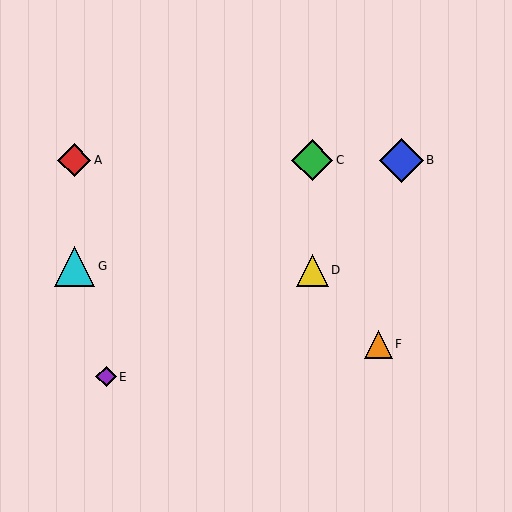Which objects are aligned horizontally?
Objects A, B, C are aligned horizontally.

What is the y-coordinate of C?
Object C is at y≈160.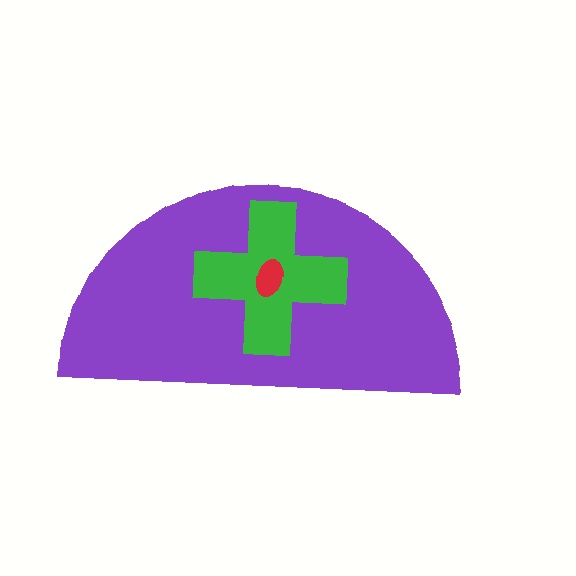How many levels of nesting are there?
3.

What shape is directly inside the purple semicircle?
The green cross.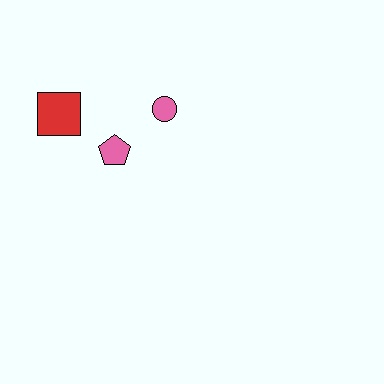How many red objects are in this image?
There is 1 red object.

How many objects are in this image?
There are 3 objects.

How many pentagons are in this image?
There is 1 pentagon.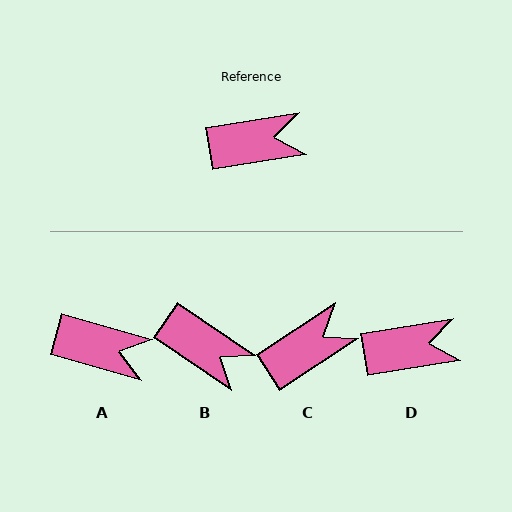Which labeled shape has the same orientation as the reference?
D.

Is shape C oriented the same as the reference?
No, it is off by about 24 degrees.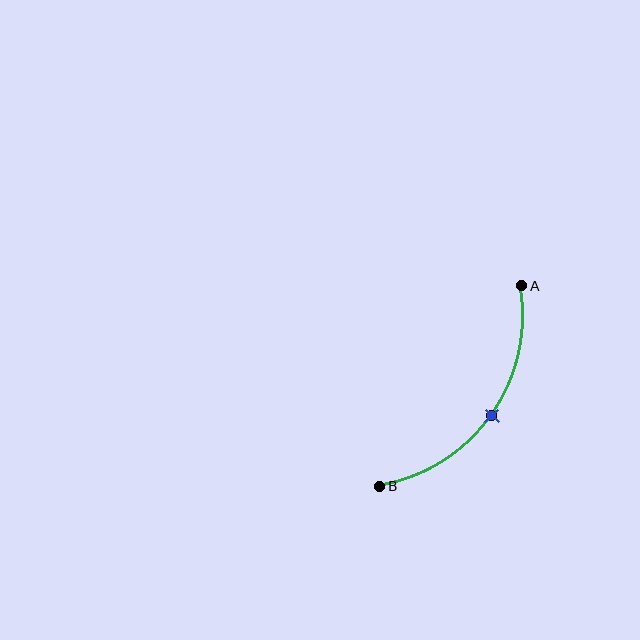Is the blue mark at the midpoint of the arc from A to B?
Yes. The blue mark lies on the arc at equal arc-length from both A and B — it is the arc midpoint.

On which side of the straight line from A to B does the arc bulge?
The arc bulges below and to the right of the straight line connecting A and B.